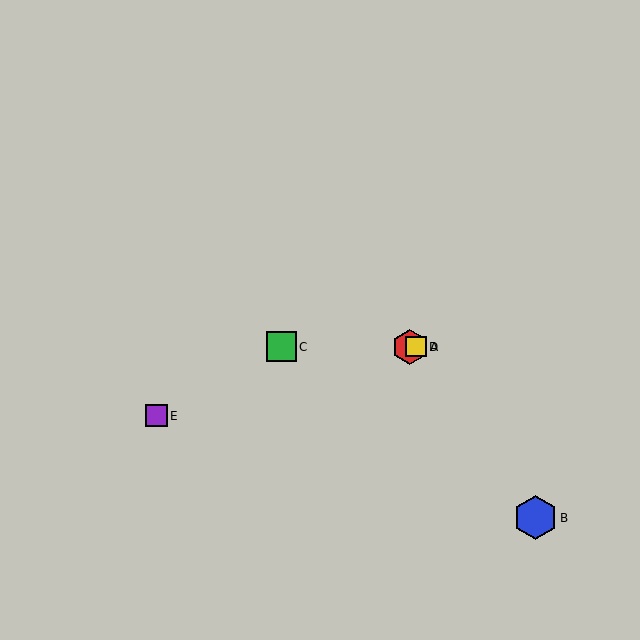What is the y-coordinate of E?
Object E is at y≈416.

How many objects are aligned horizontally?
3 objects (A, C, D) are aligned horizontally.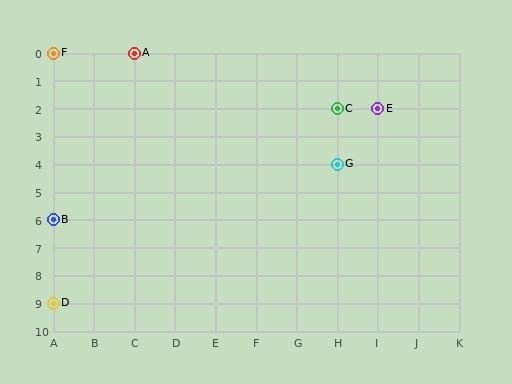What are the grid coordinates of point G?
Point G is at grid coordinates (H, 4).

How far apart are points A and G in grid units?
Points A and G are 5 columns and 4 rows apart (about 6.4 grid units diagonally).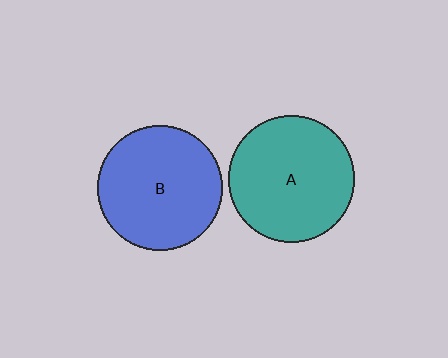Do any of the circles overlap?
No, none of the circles overlap.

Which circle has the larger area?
Circle A (teal).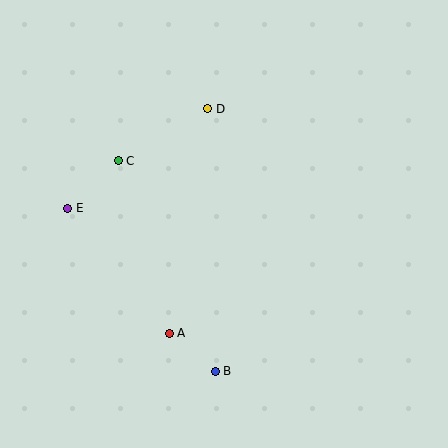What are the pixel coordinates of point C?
Point C is at (118, 161).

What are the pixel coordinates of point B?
Point B is at (215, 371).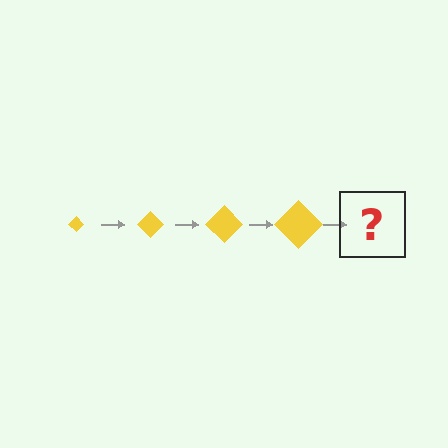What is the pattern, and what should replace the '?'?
The pattern is that the diamond gets progressively larger each step. The '?' should be a yellow diamond, larger than the previous one.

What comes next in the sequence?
The next element should be a yellow diamond, larger than the previous one.